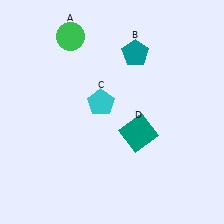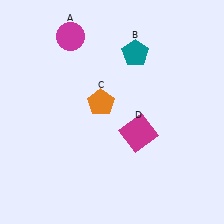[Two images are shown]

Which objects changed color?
A changed from green to magenta. C changed from cyan to orange. D changed from teal to magenta.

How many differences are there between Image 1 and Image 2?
There are 3 differences between the two images.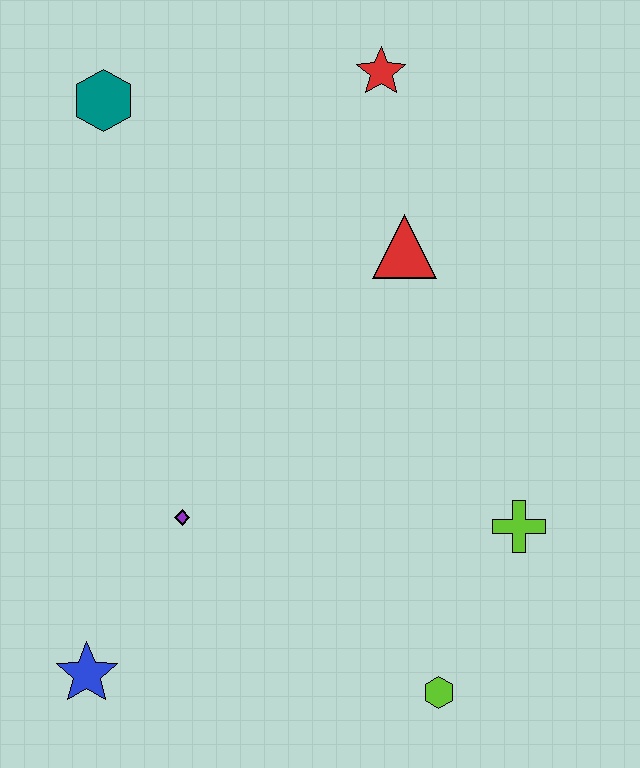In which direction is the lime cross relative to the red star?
The lime cross is below the red star.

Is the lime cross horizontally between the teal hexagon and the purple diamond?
No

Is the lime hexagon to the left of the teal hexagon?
No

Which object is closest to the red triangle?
The red star is closest to the red triangle.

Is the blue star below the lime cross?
Yes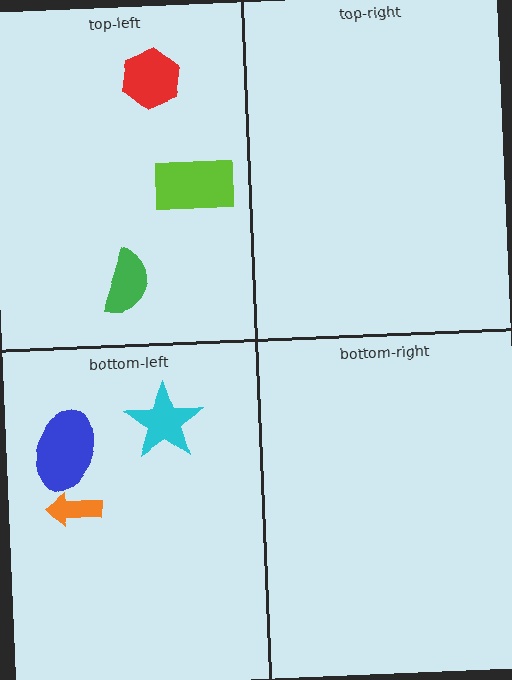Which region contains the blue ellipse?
The bottom-left region.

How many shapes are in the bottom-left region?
3.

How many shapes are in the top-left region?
3.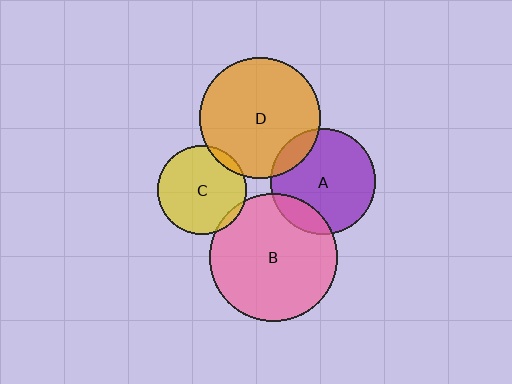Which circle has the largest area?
Circle B (pink).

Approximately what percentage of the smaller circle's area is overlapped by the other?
Approximately 5%.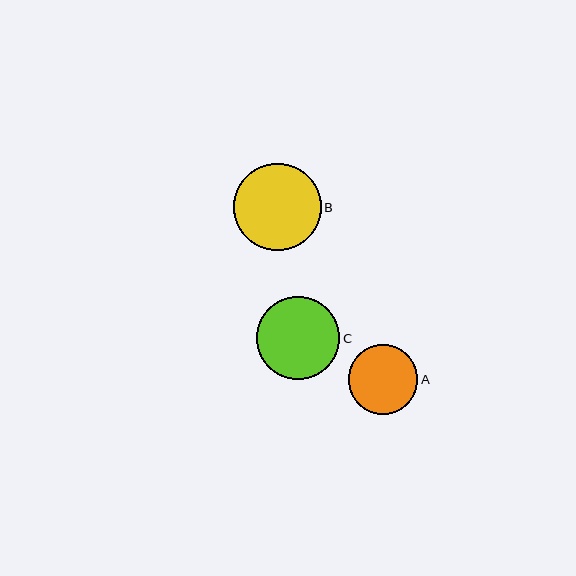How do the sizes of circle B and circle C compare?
Circle B and circle C are approximately the same size.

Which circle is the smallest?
Circle A is the smallest with a size of approximately 69 pixels.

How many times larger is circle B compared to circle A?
Circle B is approximately 1.3 times the size of circle A.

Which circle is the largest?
Circle B is the largest with a size of approximately 87 pixels.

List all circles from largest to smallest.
From largest to smallest: B, C, A.